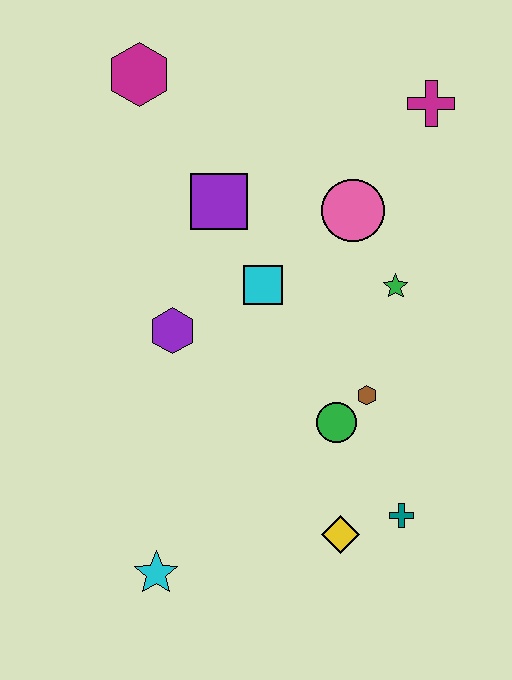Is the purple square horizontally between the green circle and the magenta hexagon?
Yes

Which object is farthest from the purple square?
The cyan star is farthest from the purple square.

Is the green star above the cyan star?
Yes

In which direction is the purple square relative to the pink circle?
The purple square is to the left of the pink circle.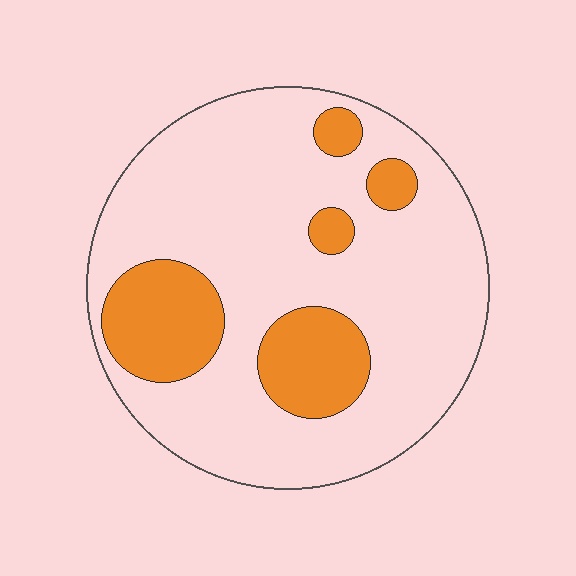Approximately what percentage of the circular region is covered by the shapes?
Approximately 20%.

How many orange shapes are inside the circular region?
5.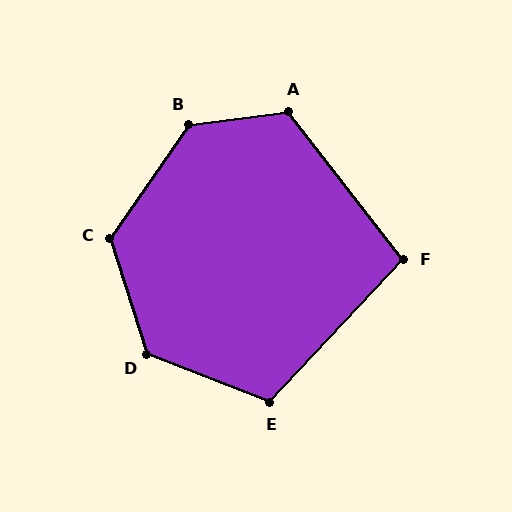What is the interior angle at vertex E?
Approximately 112 degrees (obtuse).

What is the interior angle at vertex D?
Approximately 129 degrees (obtuse).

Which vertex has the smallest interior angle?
F, at approximately 99 degrees.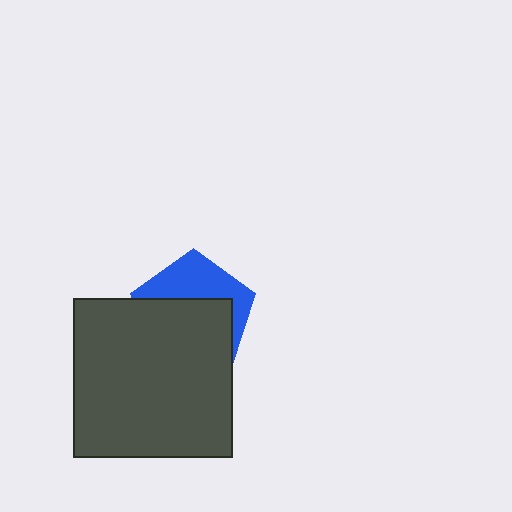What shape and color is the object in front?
The object in front is a dark gray square.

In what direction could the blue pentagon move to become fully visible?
The blue pentagon could move up. That would shift it out from behind the dark gray square entirely.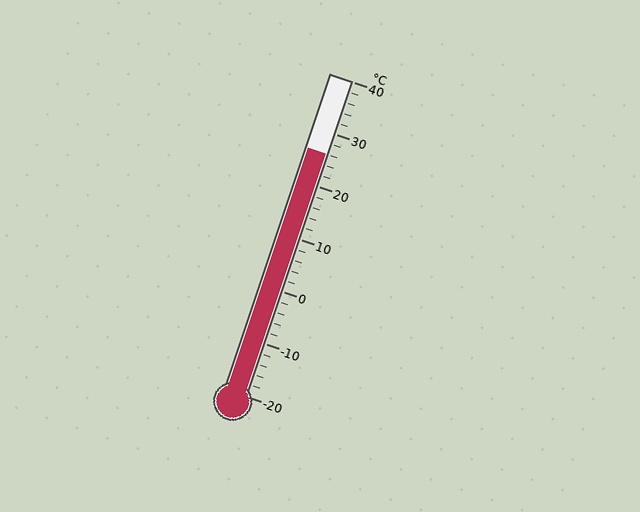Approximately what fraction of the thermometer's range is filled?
The thermometer is filled to approximately 75% of its range.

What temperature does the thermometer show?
The thermometer shows approximately 26°C.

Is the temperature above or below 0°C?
The temperature is above 0°C.